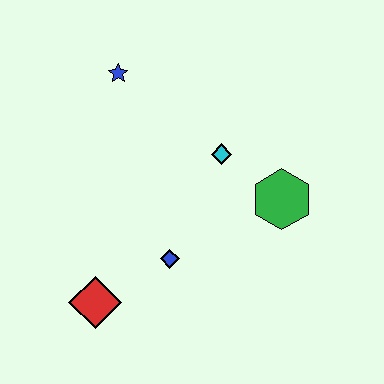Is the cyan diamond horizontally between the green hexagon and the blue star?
Yes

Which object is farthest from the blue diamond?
The blue star is farthest from the blue diamond.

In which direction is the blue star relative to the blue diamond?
The blue star is above the blue diamond.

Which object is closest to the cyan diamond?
The green hexagon is closest to the cyan diamond.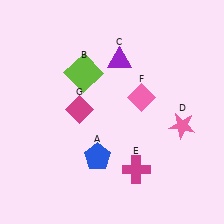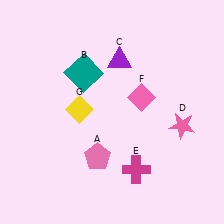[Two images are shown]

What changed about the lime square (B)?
In Image 1, B is lime. In Image 2, it changed to teal.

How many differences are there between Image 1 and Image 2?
There are 3 differences between the two images.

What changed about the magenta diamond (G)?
In Image 1, G is magenta. In Image 2, it changed to yellow.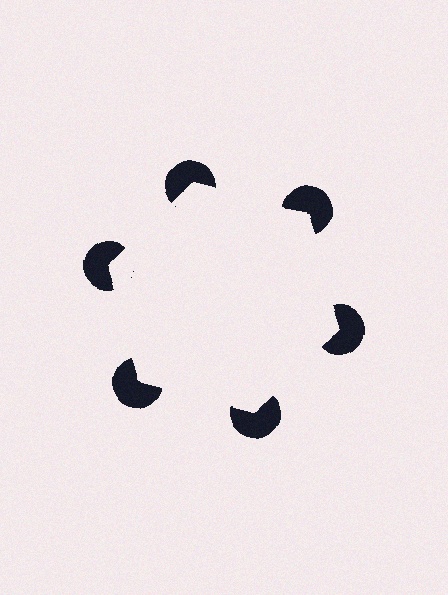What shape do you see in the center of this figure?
An illusory hexagon — its edges are inferred from the aligned wedge cuts in the pac-man discs, not physically drawn.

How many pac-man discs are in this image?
There are 6 — one at each vertex of the illusory hexagon.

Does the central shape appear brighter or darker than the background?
It typically appears slightly brighter than the background, even though no actual brightness change is drawn.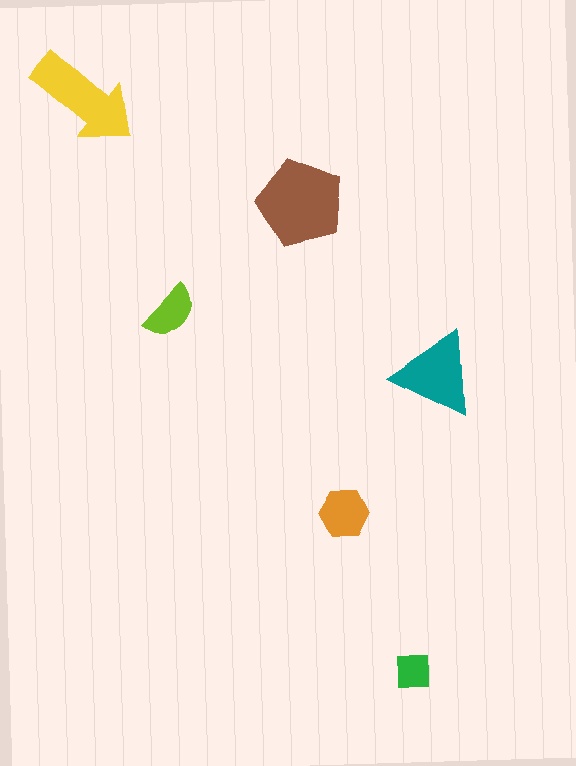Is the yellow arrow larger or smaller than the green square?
Larger.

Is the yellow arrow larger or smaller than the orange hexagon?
Larger.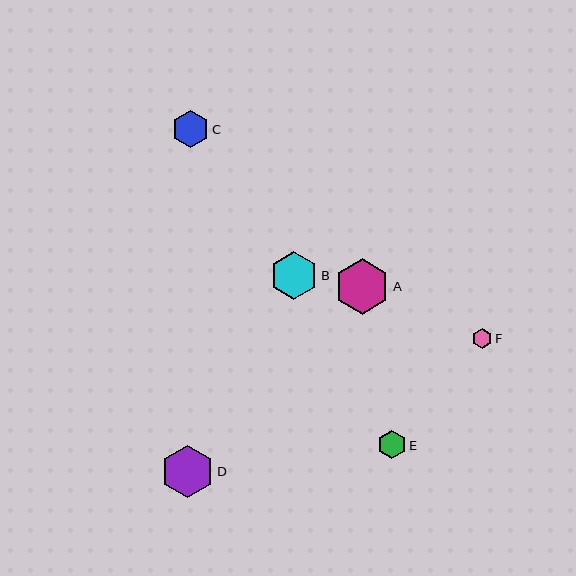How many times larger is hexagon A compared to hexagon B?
Hexagon A is approximately 1.1 times the size of hexagon B.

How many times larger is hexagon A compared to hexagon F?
Hexagon A is approximately 2.8 times the size of hexagon F.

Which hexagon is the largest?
Hexagon A is the largest with a size of approximately 55 pixels.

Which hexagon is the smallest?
Hexagon F is the smallest with a size of approximately 20 pixels.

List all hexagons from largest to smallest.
From largest to smallest: A, D, B, C, E, F.